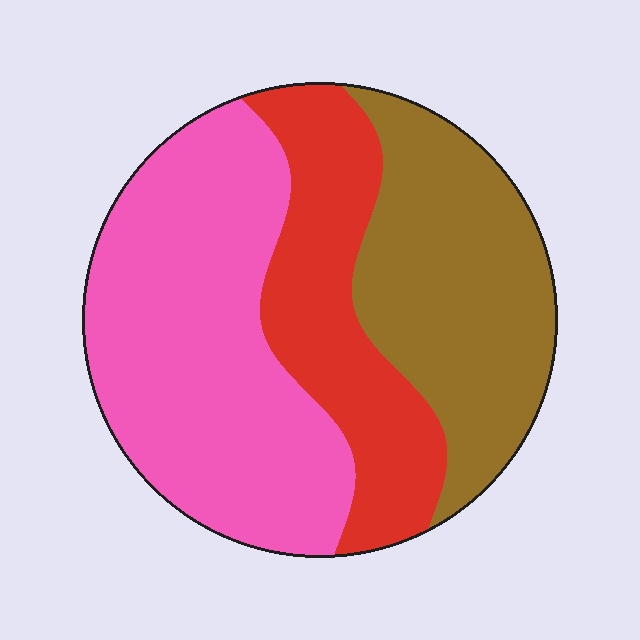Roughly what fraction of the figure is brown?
Brown covers 31% of the figure.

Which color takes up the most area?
Pink, at roughly 45%.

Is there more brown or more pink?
Pink.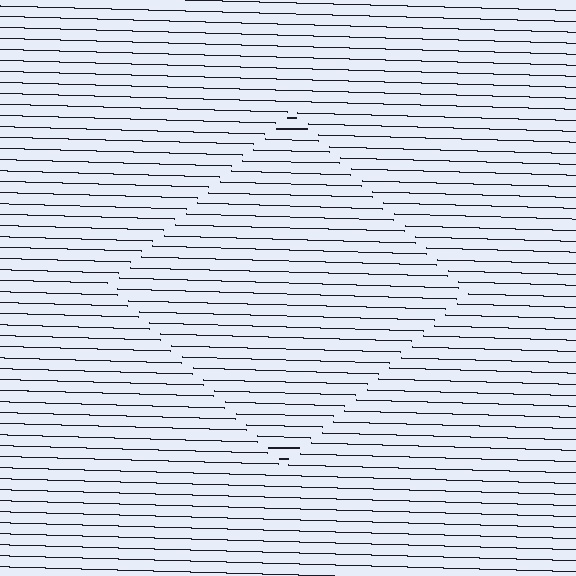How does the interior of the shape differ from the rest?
The interior of the shape contains the same grating, shifted by half a period — the contour is defined by the phase discontinuity where line-ends from the inner and outer gratings abut.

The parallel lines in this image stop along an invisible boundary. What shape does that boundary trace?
An illusory square. The interior of the shape contains the same grating, shifted by half a period — the contour is defined by the phase discontinuity where line-ends from the inner and outer gratings abut.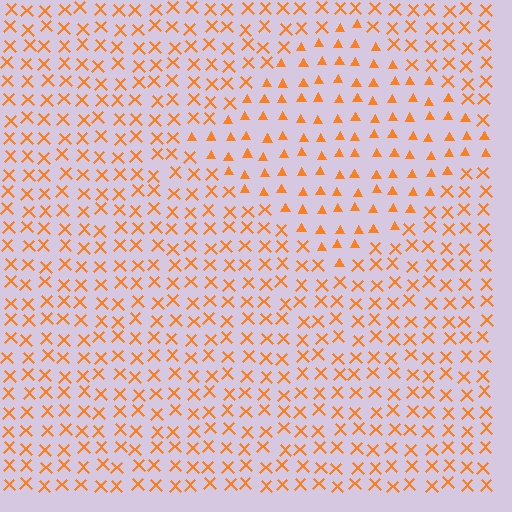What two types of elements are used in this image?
The image uses triangles inside the diamond region and X marks outside it.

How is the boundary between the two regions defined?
The boundary is defined by a change in element shape: triangles inside vs. X marks outside. All elements share the same color and spacing.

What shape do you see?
I see a diamond.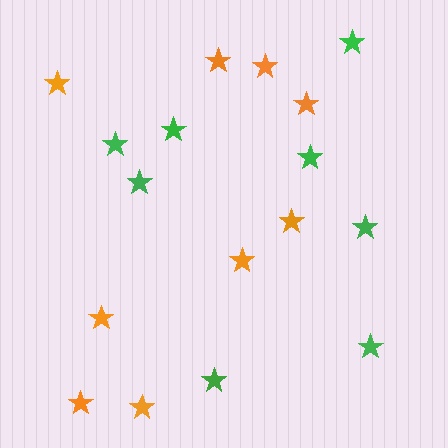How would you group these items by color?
There are 2 groups: one group of green stars (8) and one group of orange stars (9).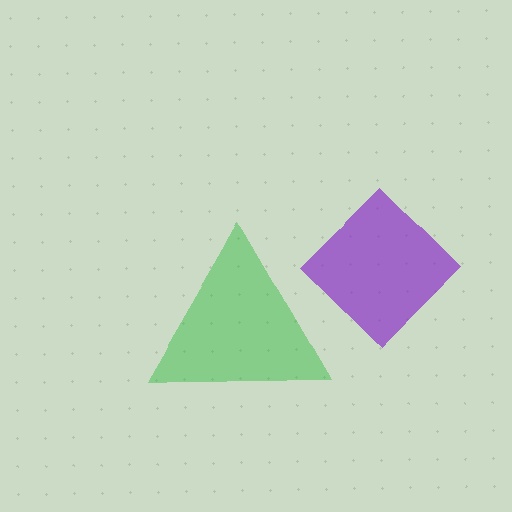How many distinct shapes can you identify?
There are 2 distinct shapes: a purple diamond, a green triangle.